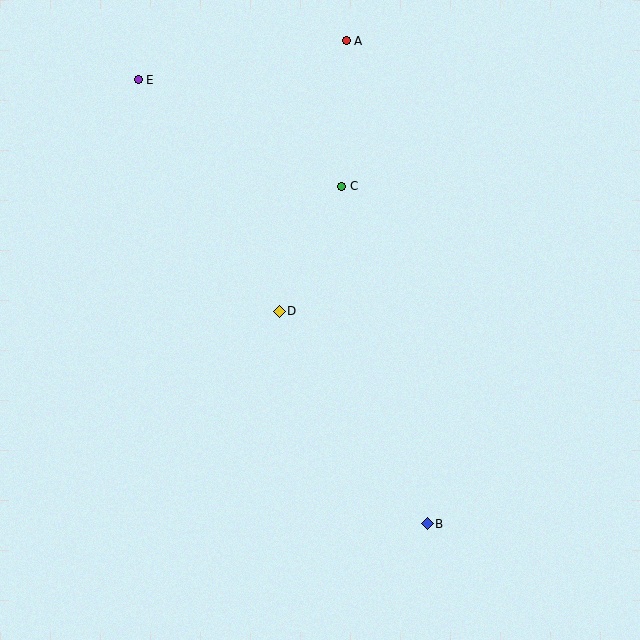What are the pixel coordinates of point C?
Point C is at (342, 186).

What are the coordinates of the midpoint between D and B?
The midpoint between D and B is at (353, 418).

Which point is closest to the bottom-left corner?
Point D is closest to the bottom-left corner.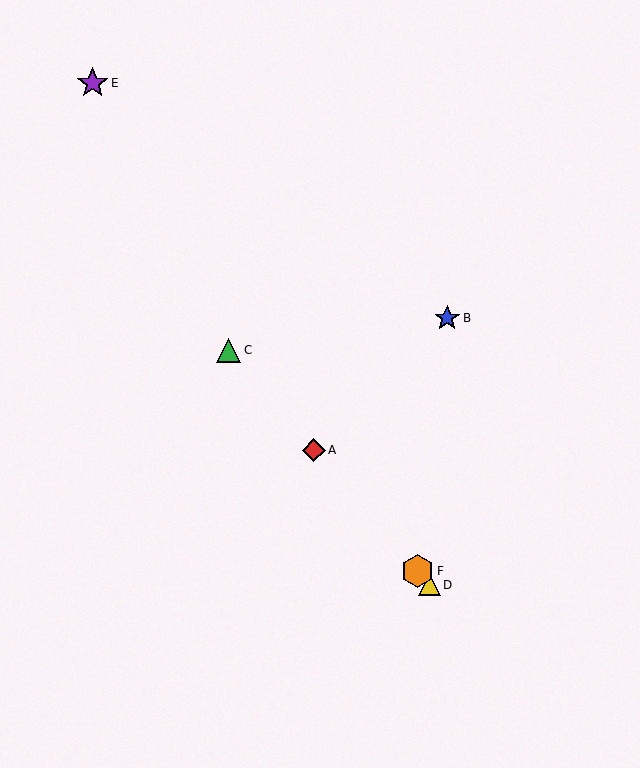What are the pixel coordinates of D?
Object D is at (429, 585).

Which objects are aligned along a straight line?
Objects A, C, D, F are aligned along a straight line.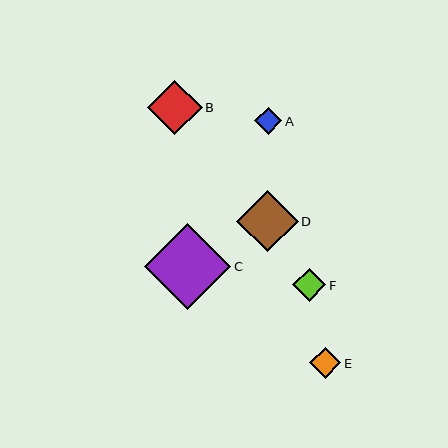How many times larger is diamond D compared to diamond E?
Diamond D is approximately 2.0 times the size of diamond E.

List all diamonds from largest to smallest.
From largest to smallest: C, D, B, F, E, A.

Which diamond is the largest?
Diamond C is the largest with a size of approximately 87 pixels.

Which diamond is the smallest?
Diamond A is the smallest with a size of approximately 27 pixels.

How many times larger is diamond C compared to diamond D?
Diamond C is approximately 1.4 times the size of diamond D.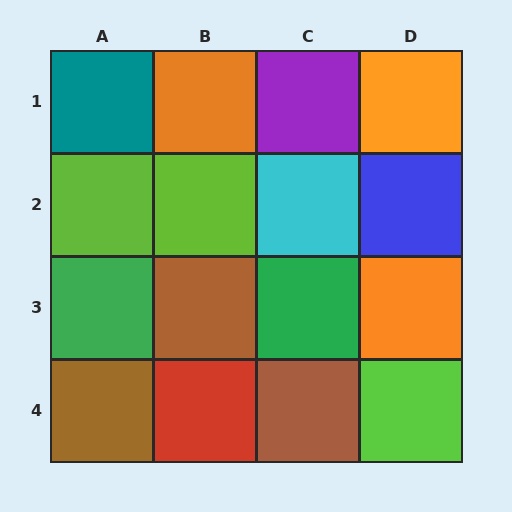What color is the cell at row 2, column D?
Blue.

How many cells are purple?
1 cell is purple.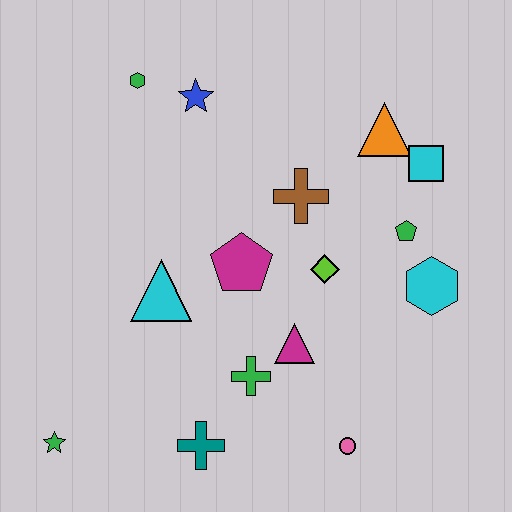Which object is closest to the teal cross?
The green cross is closest to the teal cross.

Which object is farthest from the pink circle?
The green hexagon is farthest from the pink circle.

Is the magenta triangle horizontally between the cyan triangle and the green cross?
No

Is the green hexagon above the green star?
Yes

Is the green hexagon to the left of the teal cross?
Yes